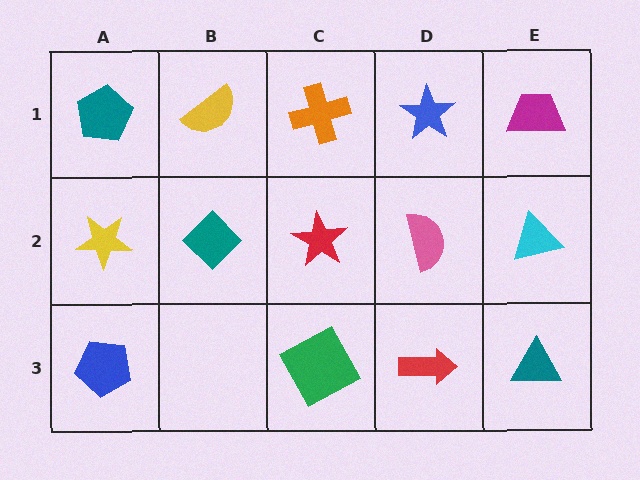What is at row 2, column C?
A red star.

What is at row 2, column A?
A yellow star.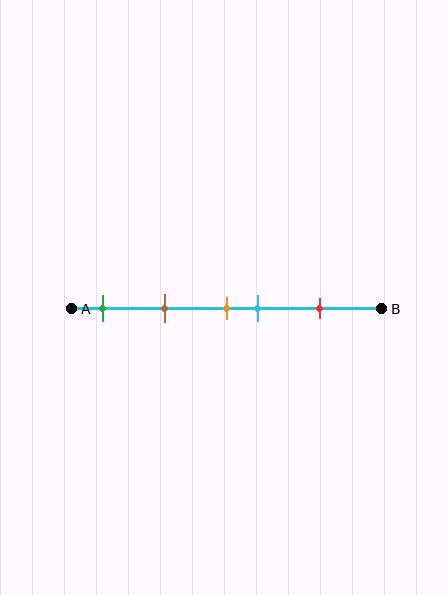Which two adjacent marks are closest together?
The orange and cyan marks are the closest adjacent pair.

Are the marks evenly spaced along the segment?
No, the marks are not evenly spaced.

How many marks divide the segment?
There are 5 marks dividing the segment.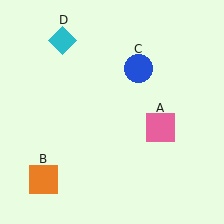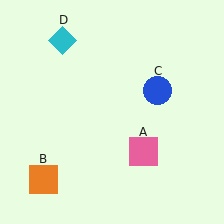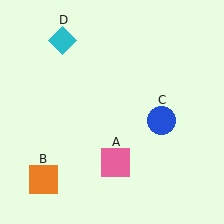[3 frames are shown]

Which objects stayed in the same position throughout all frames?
Orange square (object B) and cyan diamond (object D) remained stationary.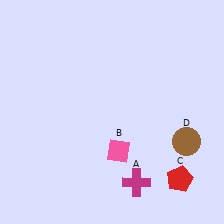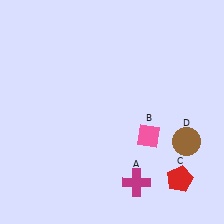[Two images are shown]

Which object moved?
The pink diamond (B) moved right.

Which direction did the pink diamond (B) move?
The pink diamond (B) moved right.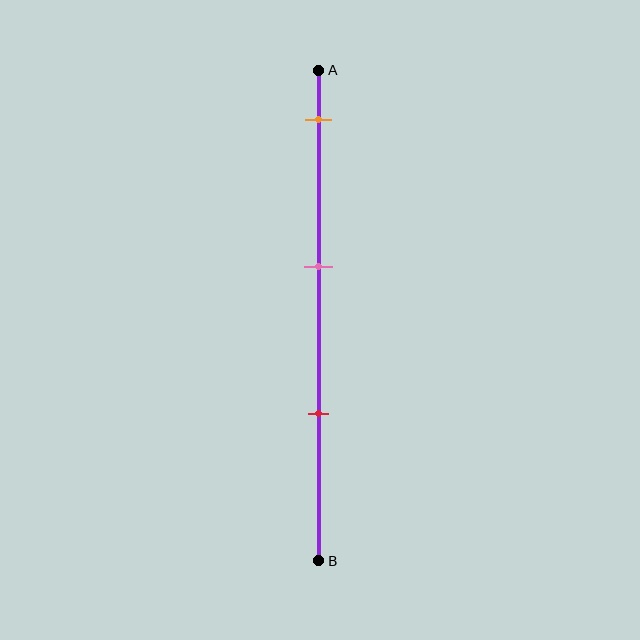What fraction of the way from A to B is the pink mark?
The pink mark is approximately 40% (0.4) of the way from A to B.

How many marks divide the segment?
There are 3 marks dividing the segment.